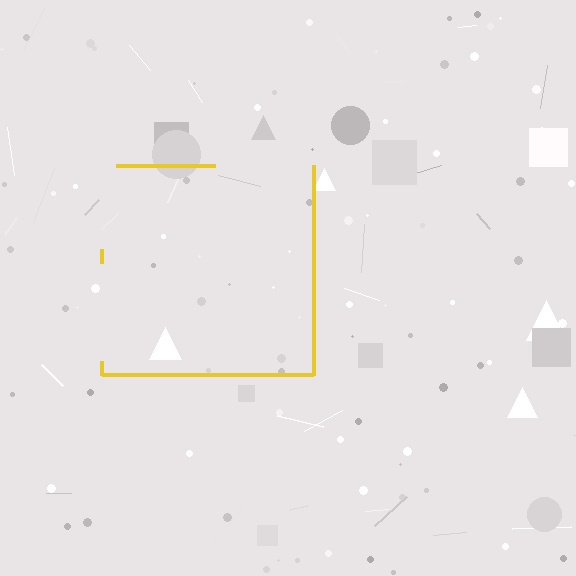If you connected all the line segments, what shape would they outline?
They would outline a square.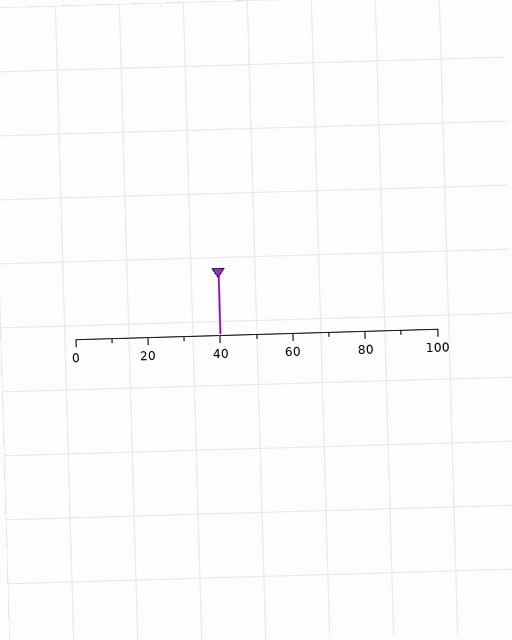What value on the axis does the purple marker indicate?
The marker indicates approximately 40.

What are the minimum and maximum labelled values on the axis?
The axis runs from 0 to 100.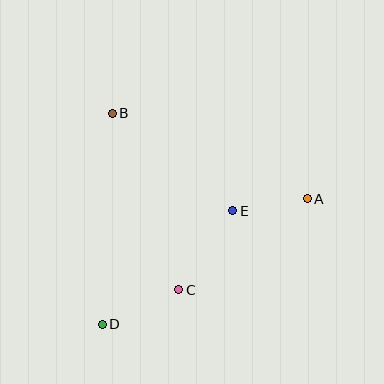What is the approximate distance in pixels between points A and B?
The distance between A and B is approximately 213 pixels.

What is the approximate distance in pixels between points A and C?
The distance between A and C is approximately 157 pixels.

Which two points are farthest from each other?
Points A and D are farthest from each other.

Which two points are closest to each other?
Points A and E are closest to each other.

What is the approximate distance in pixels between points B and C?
The distance between B and C is approximately 189 pixels.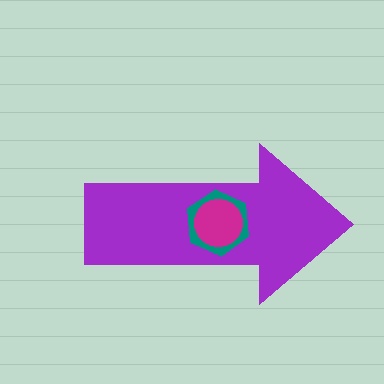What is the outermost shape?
The purple arrow.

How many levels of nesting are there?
3.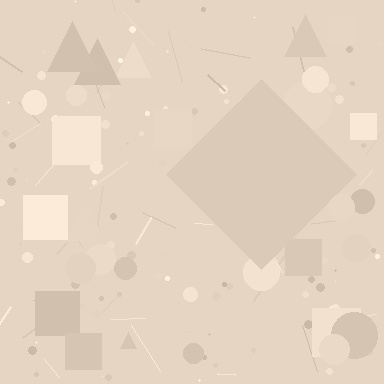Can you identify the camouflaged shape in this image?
The camouflaged shape is a diamond.